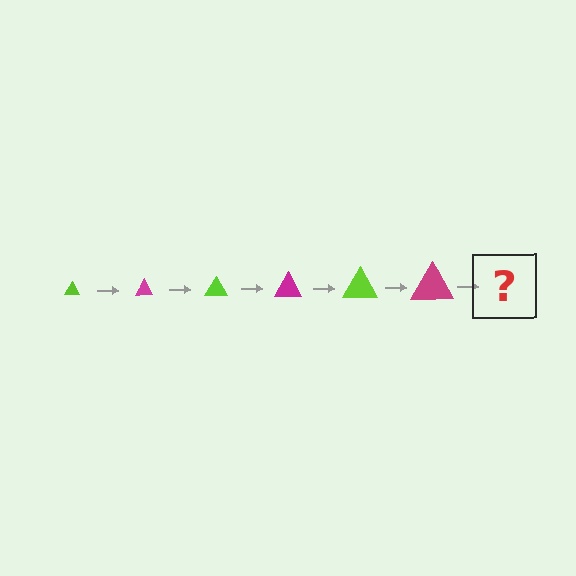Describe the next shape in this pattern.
It should be a lime triangle, larger than the previous one.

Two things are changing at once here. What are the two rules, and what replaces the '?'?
The two rules are that the triangle grows larger each step and the color cycles through lime and magenta. The '?' should be a lime triangle, larger than the previous one.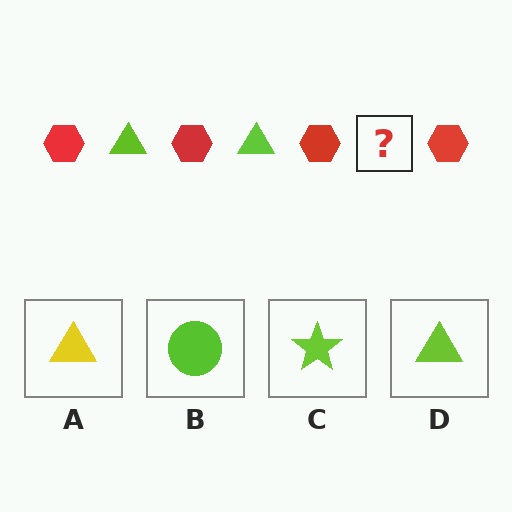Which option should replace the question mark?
Option D.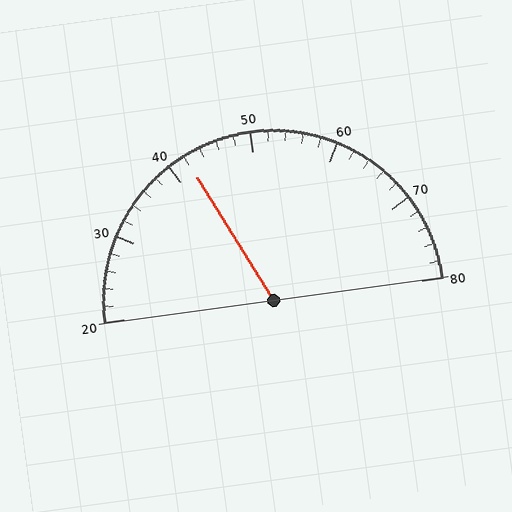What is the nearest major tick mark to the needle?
The nearest major tick mark is 40.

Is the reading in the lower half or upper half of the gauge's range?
The reading is in the lower half of the range (20 to 80).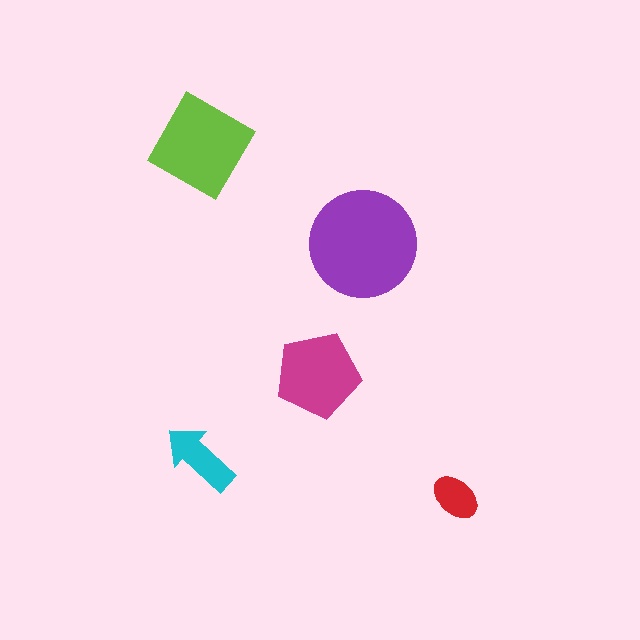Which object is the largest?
The purple circle.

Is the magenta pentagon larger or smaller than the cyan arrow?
Larger.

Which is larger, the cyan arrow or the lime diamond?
The lime diamond.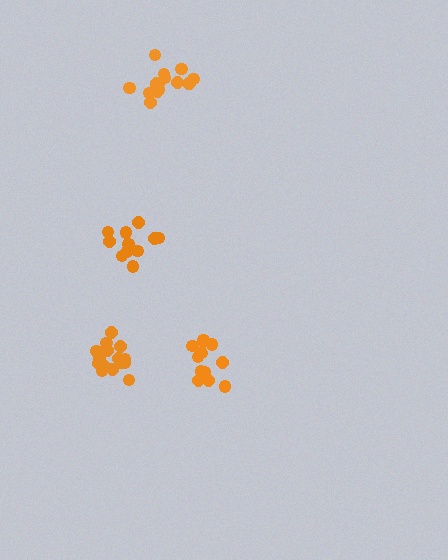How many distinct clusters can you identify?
There are 4 distinct clusters.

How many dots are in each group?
Group 1: 12 dots, Group 2: 16 dots, Group 3: 15 dots, Group 4: 11 dots (54 total).